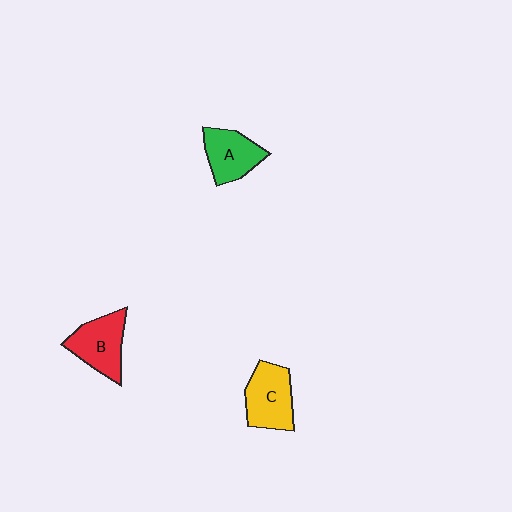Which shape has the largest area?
Shape C (yellow).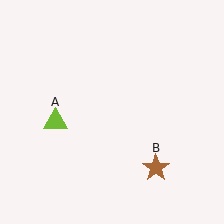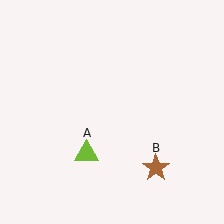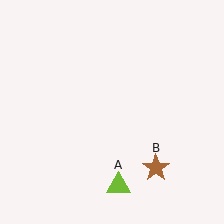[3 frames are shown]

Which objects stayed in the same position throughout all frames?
Brown star (object B) remained stationary.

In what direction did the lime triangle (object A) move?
The lime triangle (object A) moved down and to the right.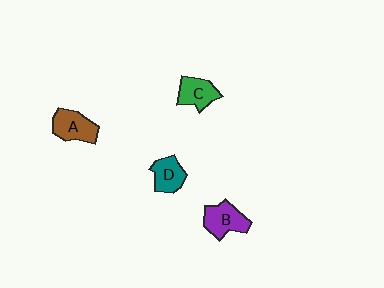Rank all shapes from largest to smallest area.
From largest to smallest: B (purple), A (brown), C (green), D (teal).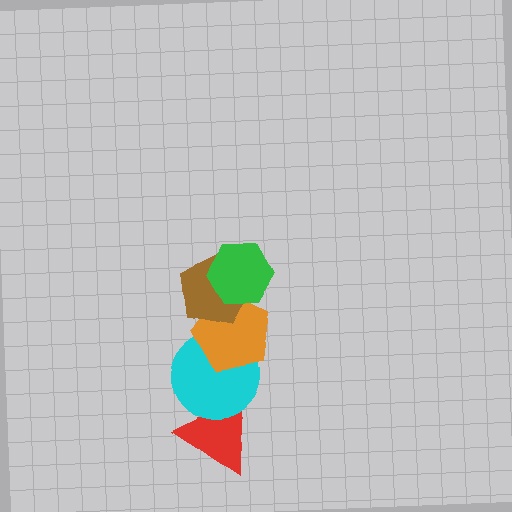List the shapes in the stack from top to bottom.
From top to bottom: the green hexagon, the brown pentagon, the orange pentagon, the cyan circle, the red triangle.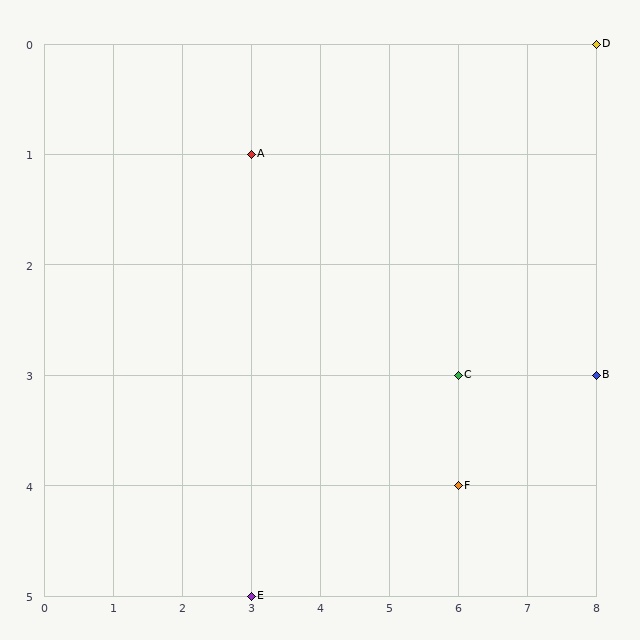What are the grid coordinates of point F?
Point F is at grid coordinates (6, 4).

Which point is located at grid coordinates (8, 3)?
Point B is at (8, 3).